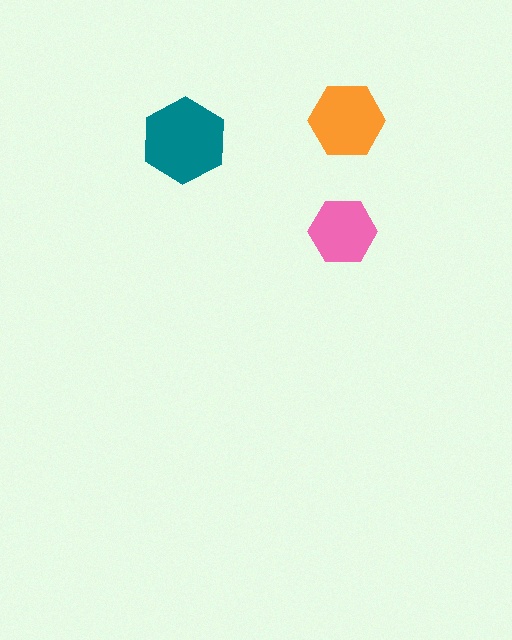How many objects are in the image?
There are 3 objects in the image.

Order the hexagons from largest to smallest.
the teal one, the orange one, the pink one.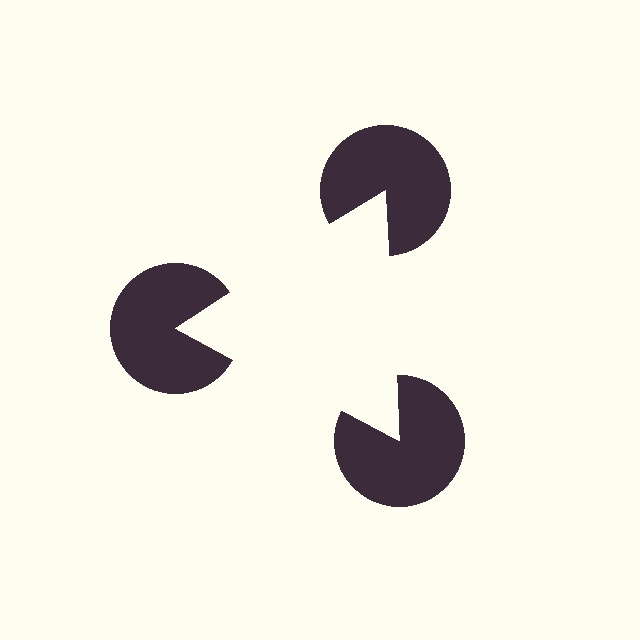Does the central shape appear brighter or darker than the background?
It typically appears slightly brighter than the background, even though no actual brightness change is drawn.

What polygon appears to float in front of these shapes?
An illusory triangle — its edges are inferred from the aligned wedge cuts in the pac-man discs, not physically drawn.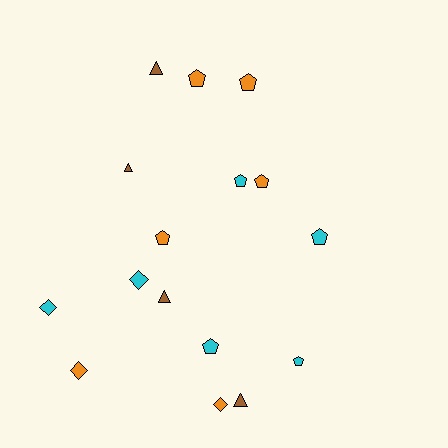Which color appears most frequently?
Cyan, with 6 objects.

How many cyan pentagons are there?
There are 4 cyan pentagons.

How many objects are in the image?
There are 16 objects.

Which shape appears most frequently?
Pentagon, with 8 objects.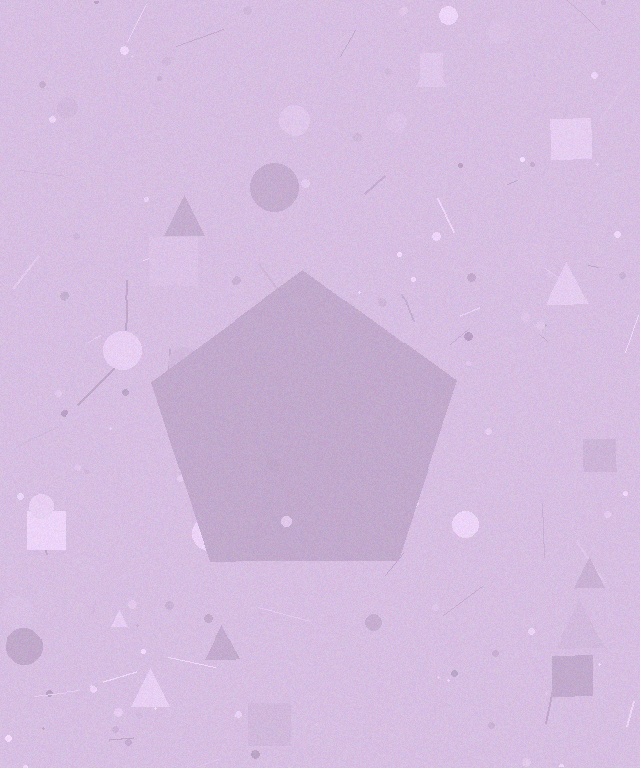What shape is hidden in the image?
A pentagon is hidden in the image.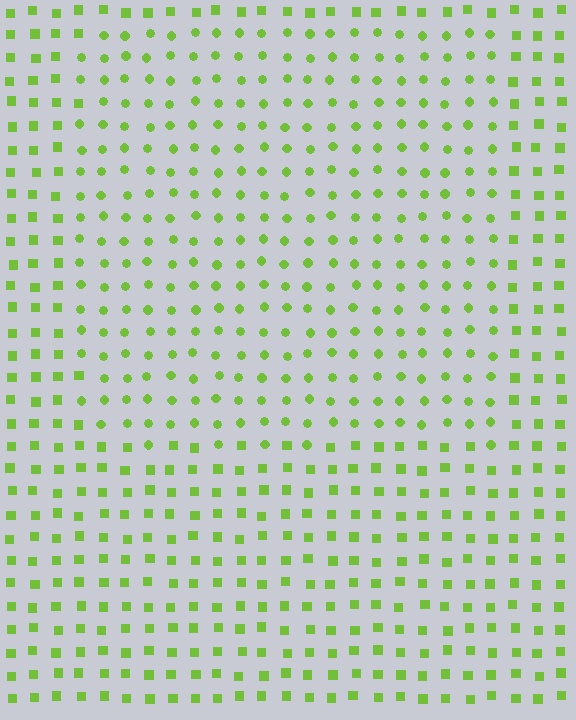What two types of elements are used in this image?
The image uses circles inside the rectangle region and squares outside it.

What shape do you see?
I see a rectangle.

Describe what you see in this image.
The image is filled with small lime elements arranged in a uniform grid. A rectangle-shaped region contains circles, while the surrounding area contains squares. The boundary is defined purely by the change in element shape.